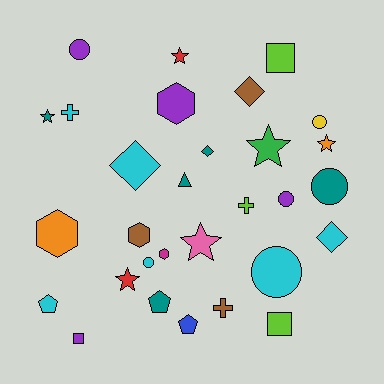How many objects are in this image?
There are 30 objects.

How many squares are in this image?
There are 3 squares.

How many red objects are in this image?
There are 2 red objects.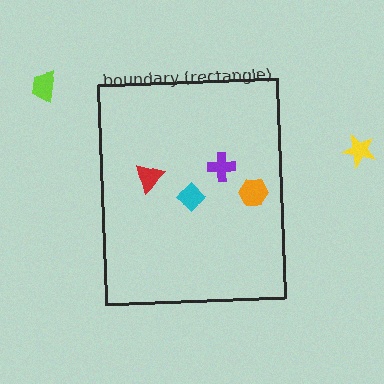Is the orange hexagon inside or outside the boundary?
Inside.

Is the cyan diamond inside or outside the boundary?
Inside.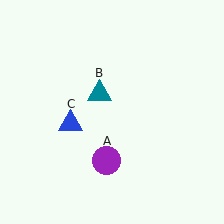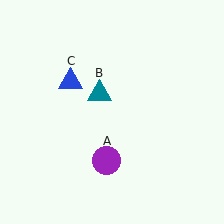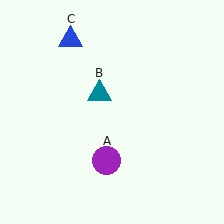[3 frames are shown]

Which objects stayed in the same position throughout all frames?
Purple circle (object A) and teal triangle (object B) remained stationary.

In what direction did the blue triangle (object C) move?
The blue triangle (object C) moved up.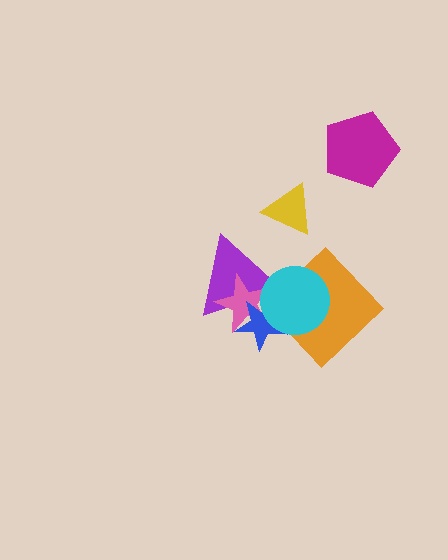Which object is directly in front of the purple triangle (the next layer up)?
The pink star is directly in front of the purple triangle.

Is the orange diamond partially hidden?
Yes, it is partially covered by another shape.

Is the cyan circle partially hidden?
No, no other shape covers it.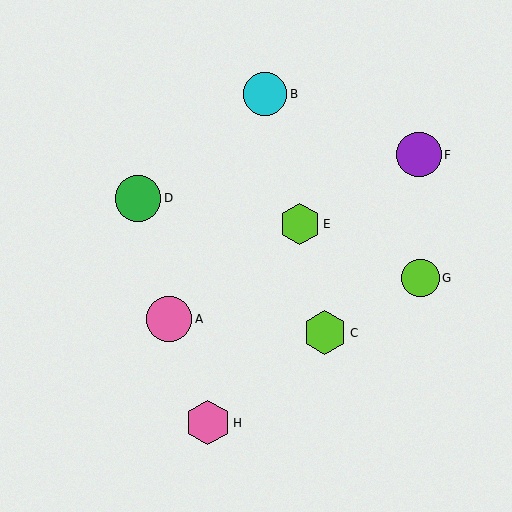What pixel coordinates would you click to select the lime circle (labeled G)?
Click at (421, 278) to select the lime circle G.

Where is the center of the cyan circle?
The center of the cyan circle is at (265, 94).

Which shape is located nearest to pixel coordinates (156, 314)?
The pink circle (labeled A) at (169, 319) is nearest to that location.